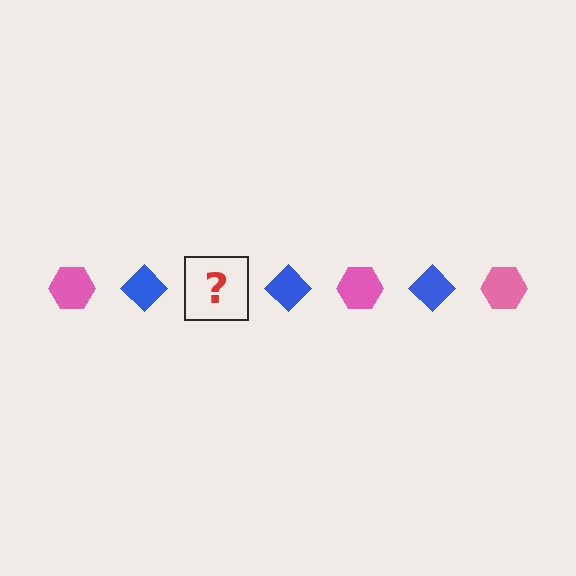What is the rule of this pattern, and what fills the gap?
The rule is that the pattern alternates between pink hexagon and blue diamond. The gap should be filled with a pink hexagon.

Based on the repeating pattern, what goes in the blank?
The blank should be a pink hexagon.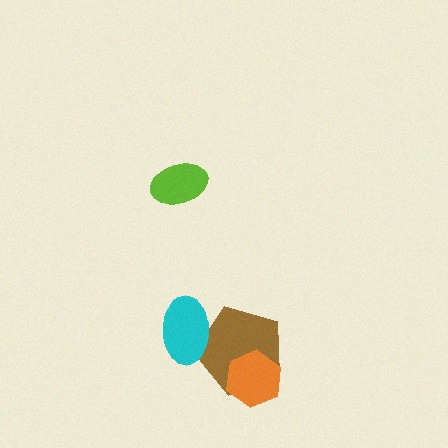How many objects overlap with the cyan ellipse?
1 object overlaps with the cyan ellipse.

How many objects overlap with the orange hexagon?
1 object overlaps with the orange hexagon.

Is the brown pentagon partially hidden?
Yes, it is partially covered by another shape.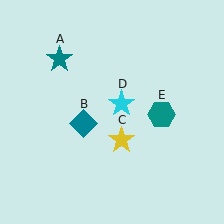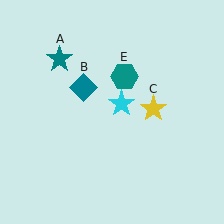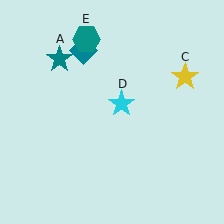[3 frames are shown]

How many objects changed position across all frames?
3 objects changed position: teal diamond (object B), yellow star (object C), teal hexagon (object E).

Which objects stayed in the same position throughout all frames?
Teal star (object A) and cyan star (object D) remained stationary.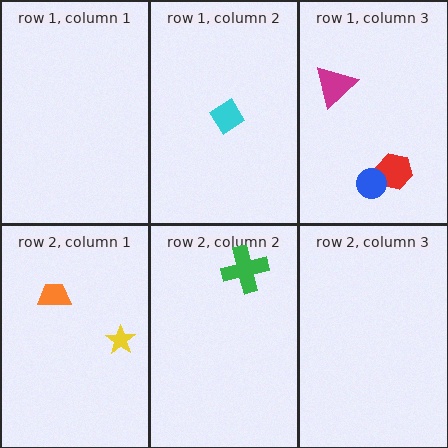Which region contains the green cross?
The row 2, column 2 region.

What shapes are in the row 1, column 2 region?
The cyan diamond.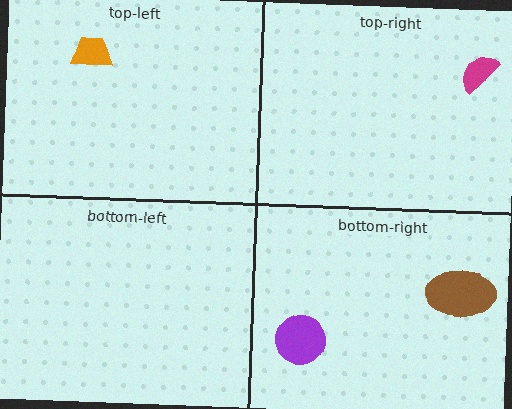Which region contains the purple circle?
The bottom-right region.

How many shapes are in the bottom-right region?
2.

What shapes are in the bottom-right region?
The brown ellipse, the purple circle.